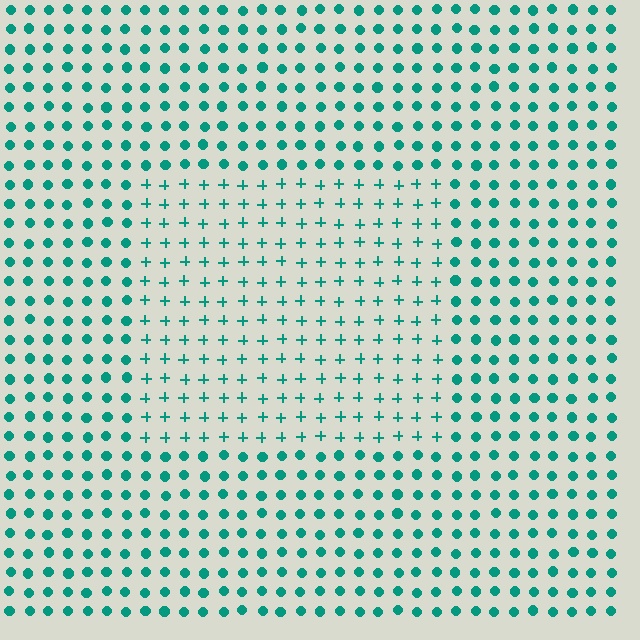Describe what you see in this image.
The image is filled with small teal elements arranged in a uniform grid. A rectangle-shaped region contains plus signs, while the surrounding area contains circles. The boundary is defined purely by the change in element shape.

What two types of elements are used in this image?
The image uses plus signs inside the rectangle region and circles outside it.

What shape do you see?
I see a rectangle.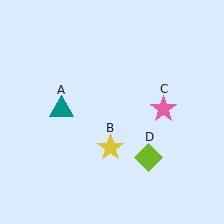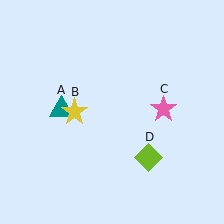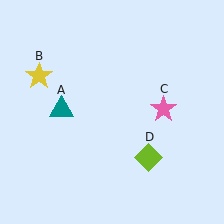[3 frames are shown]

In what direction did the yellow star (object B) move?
The yellow star (object B) moved up and to the left.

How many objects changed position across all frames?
1 object changed position: yellow star (object B).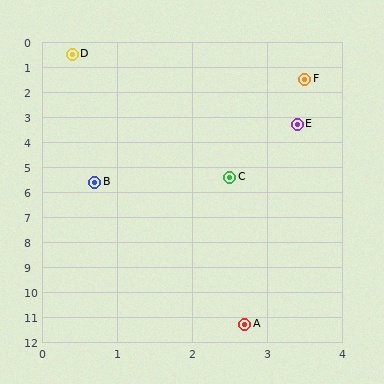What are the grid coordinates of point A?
Point A is at approximately (2.7, 11.3).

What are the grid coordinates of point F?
Point F is at approximately (3.5, 1.5).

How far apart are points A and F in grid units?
Points A and F are about 9.8 grid units apart.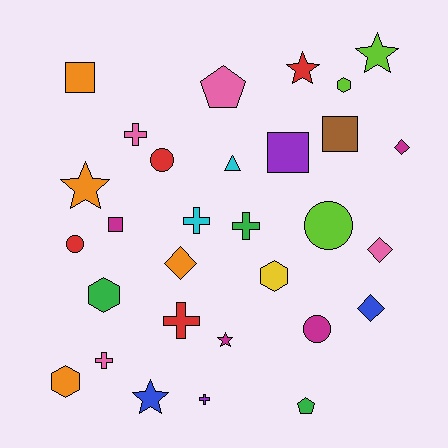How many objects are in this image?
There are 30 objects.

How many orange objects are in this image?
There are 4 orange objects.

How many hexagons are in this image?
There are 4 hexagons.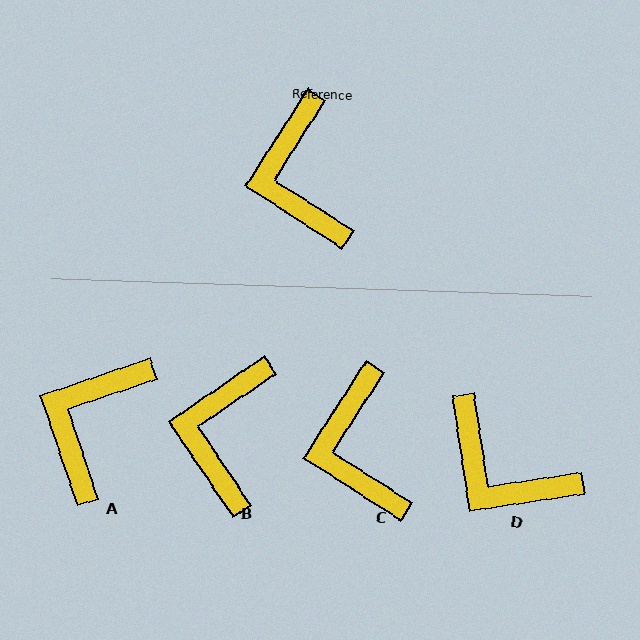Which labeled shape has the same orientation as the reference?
C.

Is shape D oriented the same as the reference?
No, it is off by about 41 degrees.